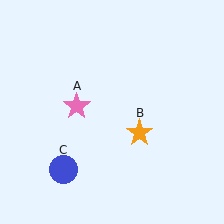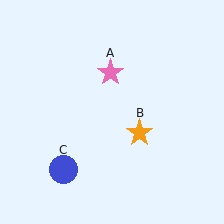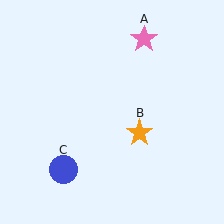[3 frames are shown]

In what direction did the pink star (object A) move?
The pink star (object A) moved up and to the right.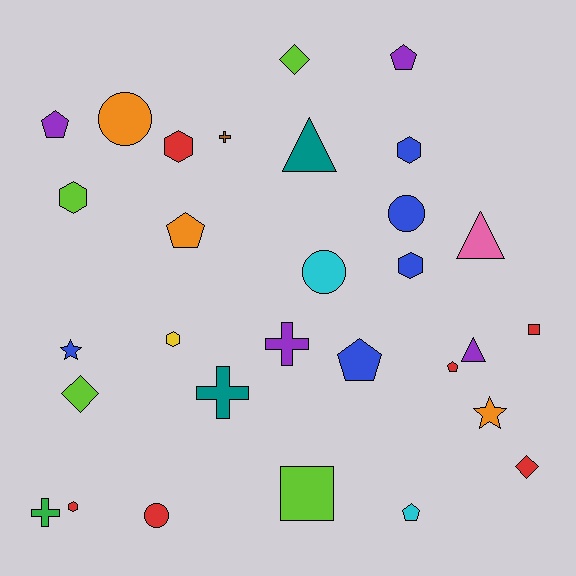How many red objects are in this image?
There are 6 red objects.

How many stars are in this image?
There are 2 stars.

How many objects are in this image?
There are 30 objects.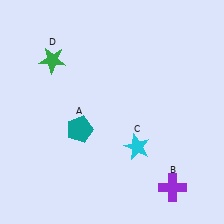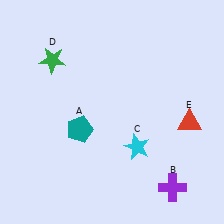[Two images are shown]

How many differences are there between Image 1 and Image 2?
There is 1 difference between the two images.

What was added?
A red triangle (E) was added in Image 2.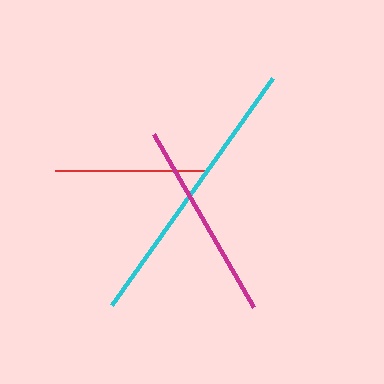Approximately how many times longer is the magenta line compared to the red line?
The magenta line is approximately 1.3 times the length of the red line.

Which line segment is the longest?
The cyan line is the longest at approximately 278 pixels.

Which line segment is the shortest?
The red line is the shortest at approximately 152 pixels.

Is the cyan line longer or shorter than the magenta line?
The cyan line is longer than the magenta line.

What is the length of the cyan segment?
The cyan segment is approximately 278 pixels long.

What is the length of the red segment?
The red segment is approximately 152 pixels long.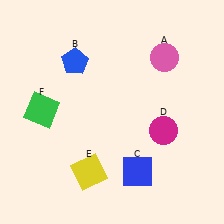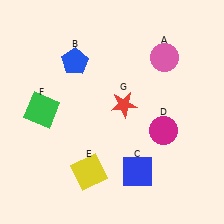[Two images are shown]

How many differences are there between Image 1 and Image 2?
There is 1 difference between the two images.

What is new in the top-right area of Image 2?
A red star (G) was added in the top-right area of Image 2.